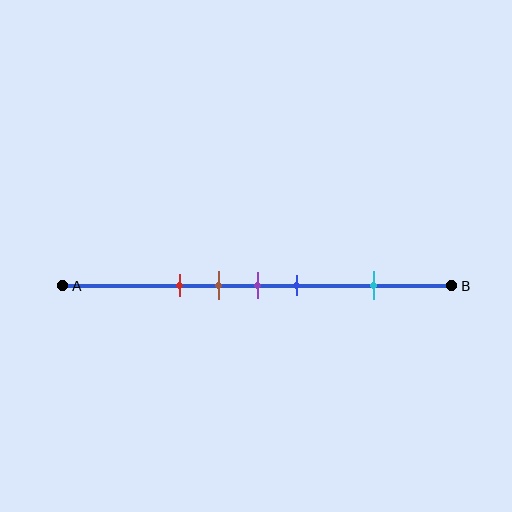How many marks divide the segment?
There are 5 marks dividing the segment.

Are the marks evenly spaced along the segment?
No, the marks are not evenly spaced.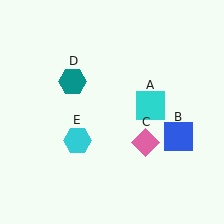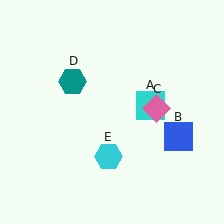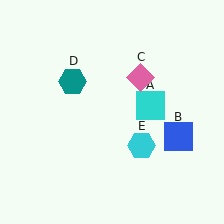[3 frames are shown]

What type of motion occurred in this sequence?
The pink diamond (object C), cyan hexagon (object E) rotated counterclockwise around the center of the scene.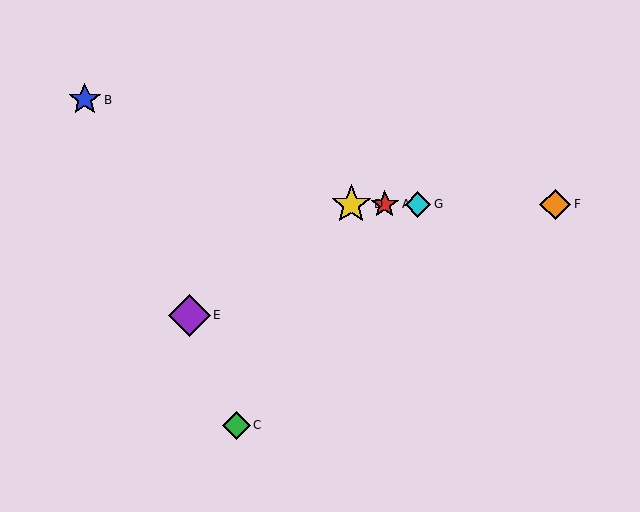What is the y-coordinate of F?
Object F is at y≈204.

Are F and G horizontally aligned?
Yes, both are at y≈204.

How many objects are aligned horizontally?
4 objects (A, D, F, G) are aligned horizontally.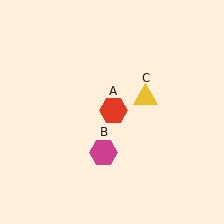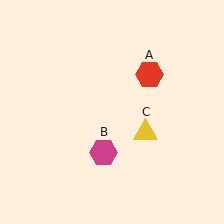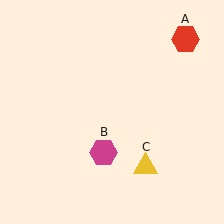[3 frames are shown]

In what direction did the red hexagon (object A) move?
The red hexagon (object A) moved up and to the right.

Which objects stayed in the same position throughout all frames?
Magenta hexagon (object B) remained stationary.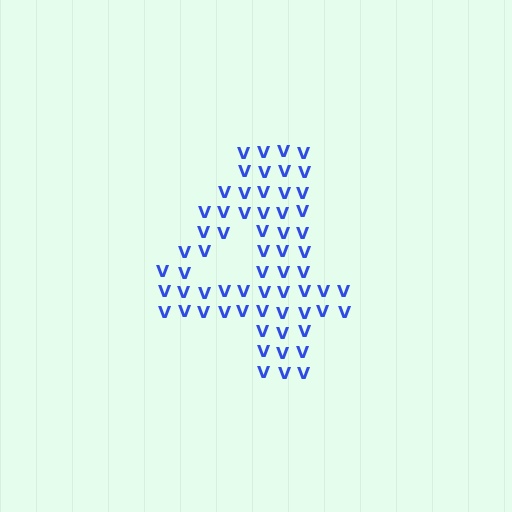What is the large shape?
The large shape is the digit 4.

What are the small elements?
The small elements are letter V's.